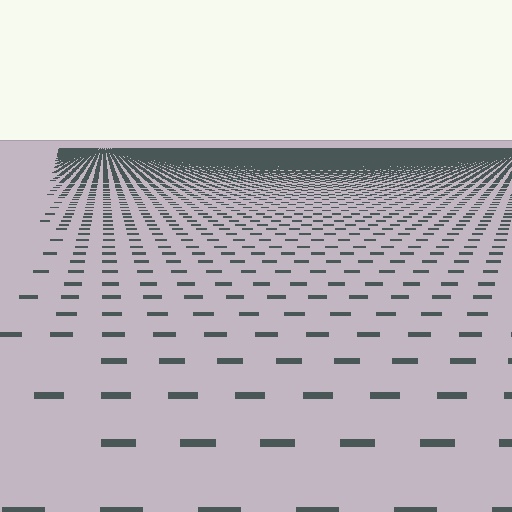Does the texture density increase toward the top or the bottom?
Density increases toward the top.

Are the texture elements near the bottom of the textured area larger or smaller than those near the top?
Larger. Near the bottom, elements are closer to the viewer and appear at a bigger on-screen size.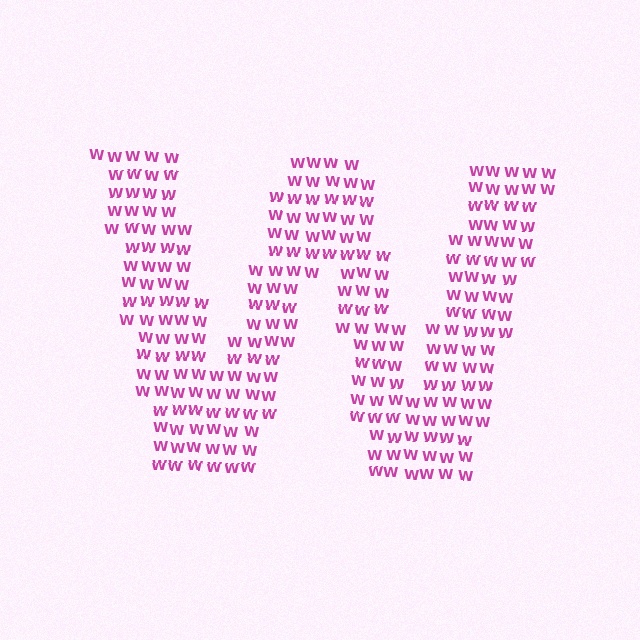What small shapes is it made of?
It is made of small letter W's.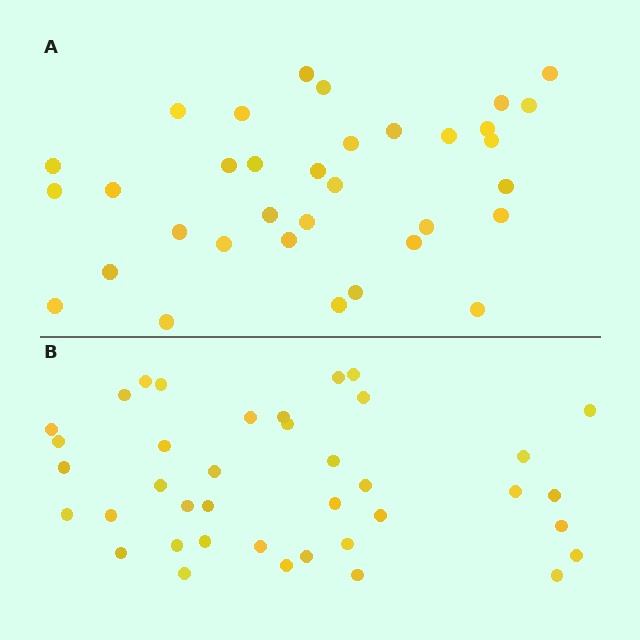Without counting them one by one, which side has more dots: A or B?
Region B (the bottom region) has more dots.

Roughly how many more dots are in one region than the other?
Region B has about 5 more dots than region A.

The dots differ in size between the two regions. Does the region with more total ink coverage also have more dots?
No. Region A has more total ink coverage because its dots are larger, but region B actually contains more individual dots. Total area can be misleading — the number of items is what matters here.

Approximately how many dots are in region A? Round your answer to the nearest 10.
About 30 dots. (The exact count is 34, which rounds to 30.)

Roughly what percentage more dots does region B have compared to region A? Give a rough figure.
About 15% more.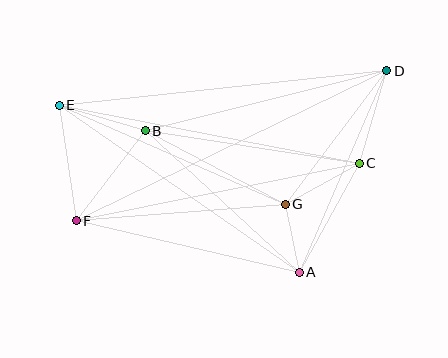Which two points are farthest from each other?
Points D and F are farthest from each other.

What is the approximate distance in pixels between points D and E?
The distance between D and E is approximately 329 pixels.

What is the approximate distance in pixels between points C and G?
The distance between C and G is approximately 85 pixels.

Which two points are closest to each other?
Points A and G are closest to each other.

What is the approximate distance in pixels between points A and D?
The distance between A and D is approximately 220 pixels.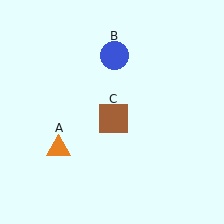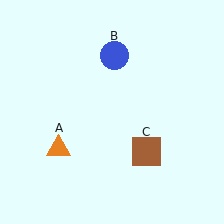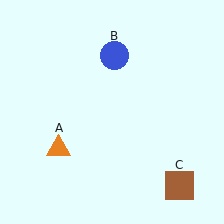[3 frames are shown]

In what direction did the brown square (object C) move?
The brown square (object C) moved down and to the right.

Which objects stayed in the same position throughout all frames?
Orange triangle (object A) and blue circle (object B) remained stationary.